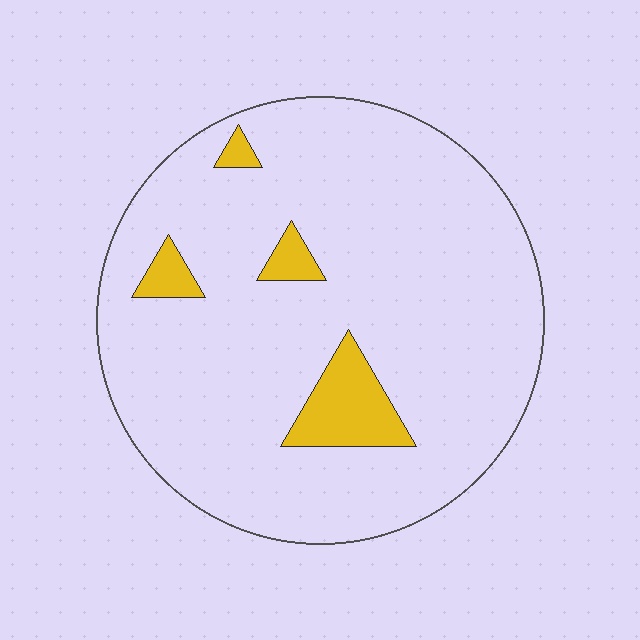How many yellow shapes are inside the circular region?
4.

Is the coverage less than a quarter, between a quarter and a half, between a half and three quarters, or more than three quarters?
Less than a quarter.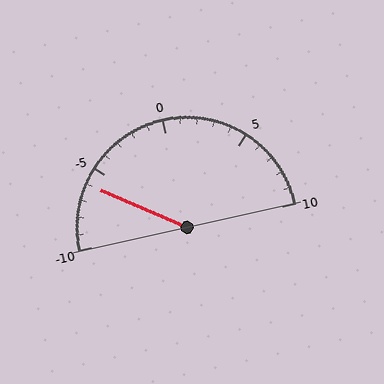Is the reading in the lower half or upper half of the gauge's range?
The reading is in the lower half of the range (-10 to 10).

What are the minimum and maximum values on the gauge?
The gauge ranges from -10 to 10.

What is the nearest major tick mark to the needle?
The nearest major tick mark is -5.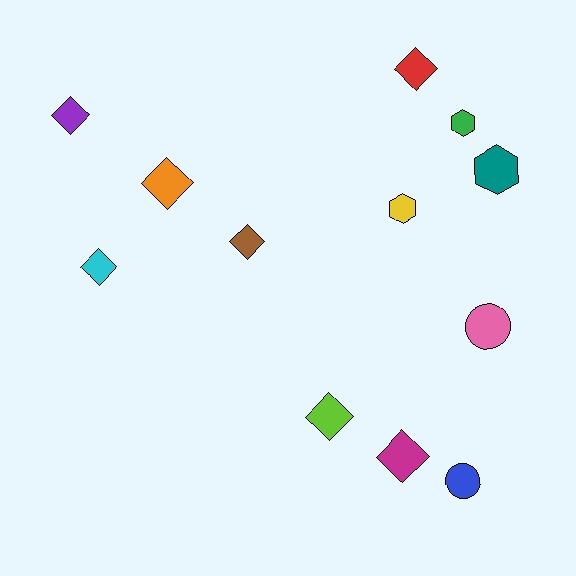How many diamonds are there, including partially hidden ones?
There are 7 diamonds.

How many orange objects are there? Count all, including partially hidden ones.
There is 1 orange object.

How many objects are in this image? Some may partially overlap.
There are 12 objects.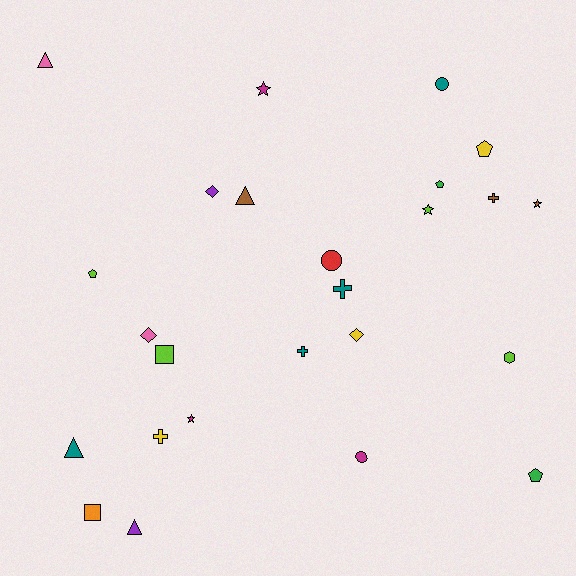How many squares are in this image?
There are 2 squares.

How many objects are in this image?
There are 25 objects.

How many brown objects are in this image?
There are 3 brown objects.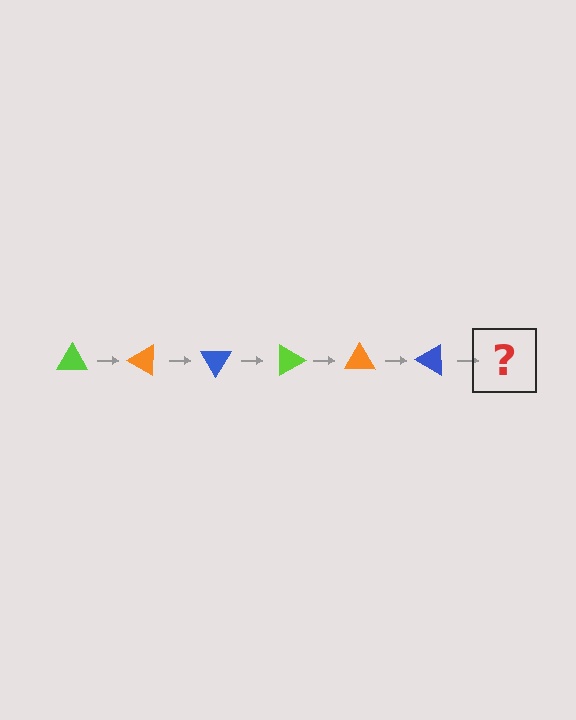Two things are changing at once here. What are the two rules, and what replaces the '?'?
The two rules are that it rotates 30 degrees each step and the color cycles through lime, orange, and blue. The '?' should be a lime triangle, rotated 180 degrees from the start.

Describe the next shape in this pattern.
It should be a lime triangle, rotated 180 degrees from the start.